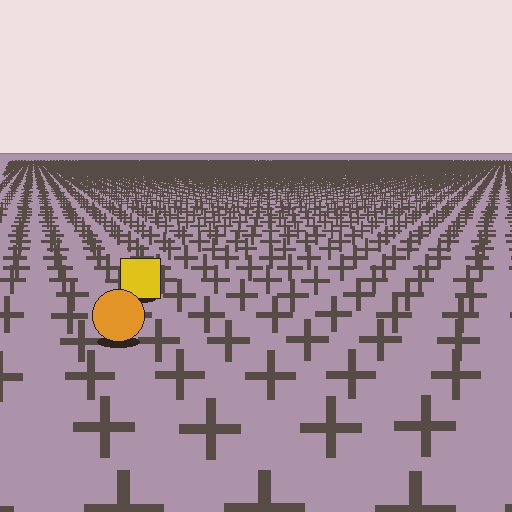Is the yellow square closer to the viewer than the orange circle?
No. The orange circle is closer — you can tell from the texture gradient: the ground texture is coarser near it.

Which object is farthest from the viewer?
The yellow square is farthest from the viewer. It appears smaller and the ground texture around it is denser.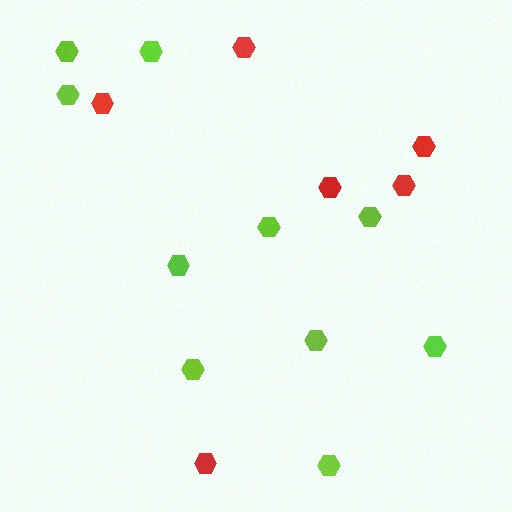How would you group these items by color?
There are 2 groups: one group of lime hexagons (10) and one group of red hexagons (6).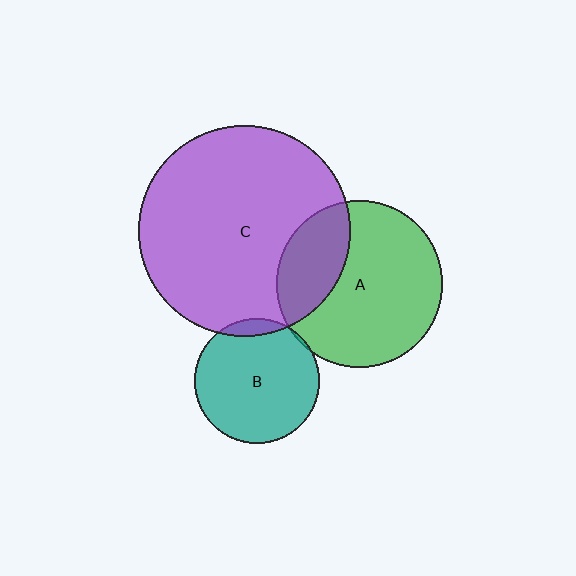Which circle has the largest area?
Circle C (purple).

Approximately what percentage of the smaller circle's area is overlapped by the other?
Approximately 25%.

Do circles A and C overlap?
Yes.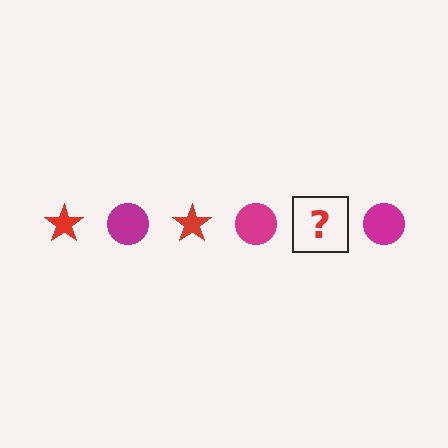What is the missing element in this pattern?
The missing element is a red star.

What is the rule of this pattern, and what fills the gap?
The rule is that the pattern alternates between red star and magenta circle. The gap should be filled with a red star.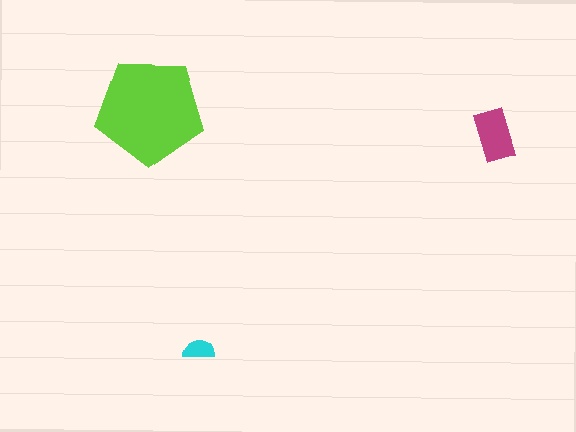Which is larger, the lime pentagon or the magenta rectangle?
The lime pentagon.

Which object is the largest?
The lime pentagon.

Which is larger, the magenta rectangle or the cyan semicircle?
The magenta rectangle.